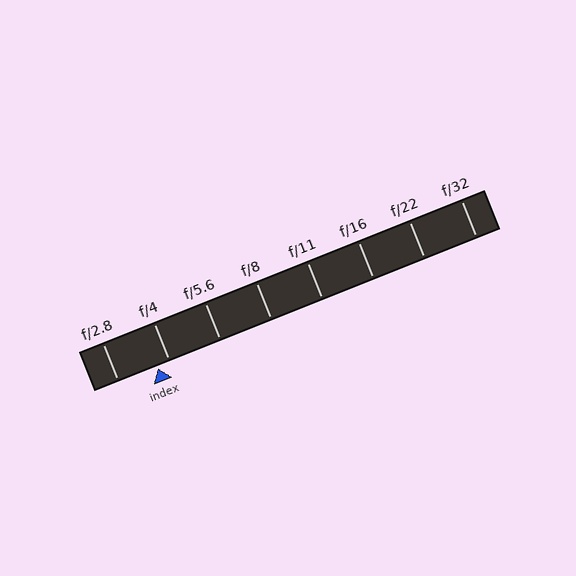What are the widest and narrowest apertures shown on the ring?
The widest aperture shown is f/2.8 and the narrowest is f/32.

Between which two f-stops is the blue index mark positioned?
The index mark is between f/2.8 and f/4.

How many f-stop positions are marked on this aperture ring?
There are 8 f-stop positions marked.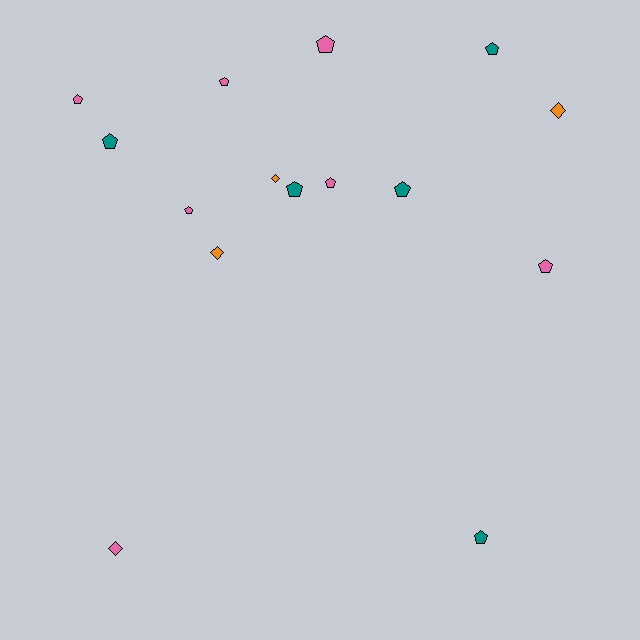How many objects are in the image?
There are 15 objects.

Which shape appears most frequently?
Pentagon, with 11 objects.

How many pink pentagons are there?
There are 6 pink pentagons.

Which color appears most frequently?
Pink, with 7 objects.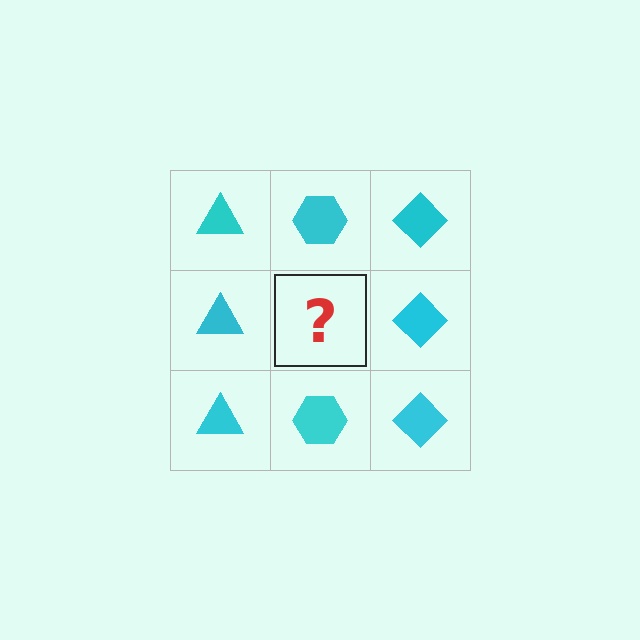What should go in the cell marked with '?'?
The missing cell should contain a cyan hexagon.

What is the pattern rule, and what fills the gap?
The rule is that each column has a consistent shape. The gap should be filled with a cyan hexagon.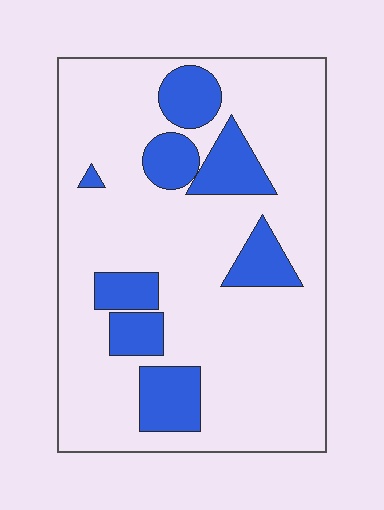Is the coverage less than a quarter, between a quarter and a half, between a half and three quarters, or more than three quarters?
Less than a quarter.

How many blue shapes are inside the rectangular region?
8.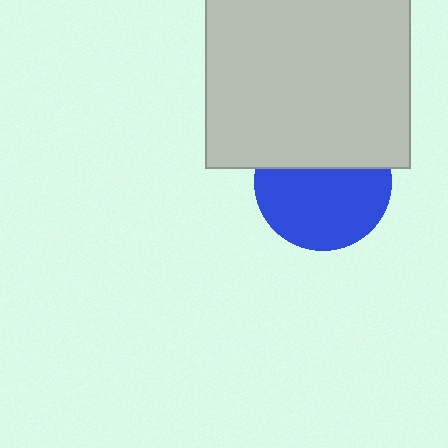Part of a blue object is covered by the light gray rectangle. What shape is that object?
It is a circle.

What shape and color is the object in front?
The object in front is a light gray rectangle.